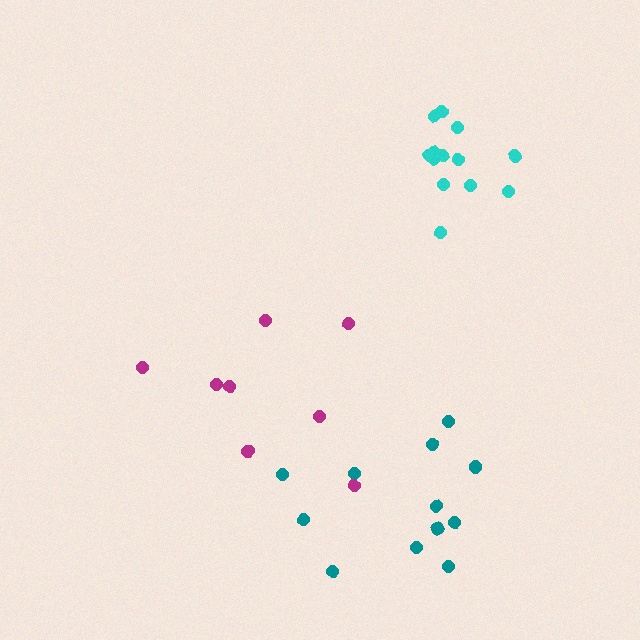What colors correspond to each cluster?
The clusters are colored: teal, cyan, magenta.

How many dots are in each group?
Group 1: 12 dots, Group 2: 13 dots, Group 3: 8 dots (33 total).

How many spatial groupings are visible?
There are 3 spatial groupings.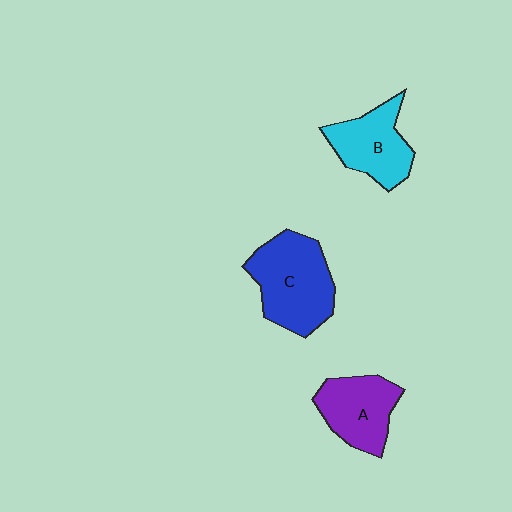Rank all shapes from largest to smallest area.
From largest to smallest: C (blue), B (cyan), A (purple).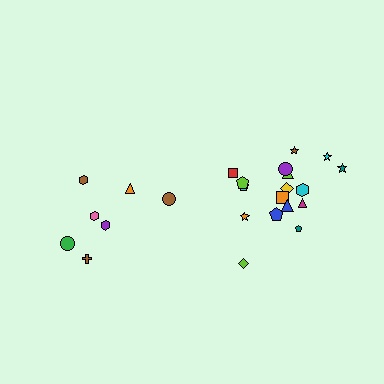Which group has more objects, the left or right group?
The right group.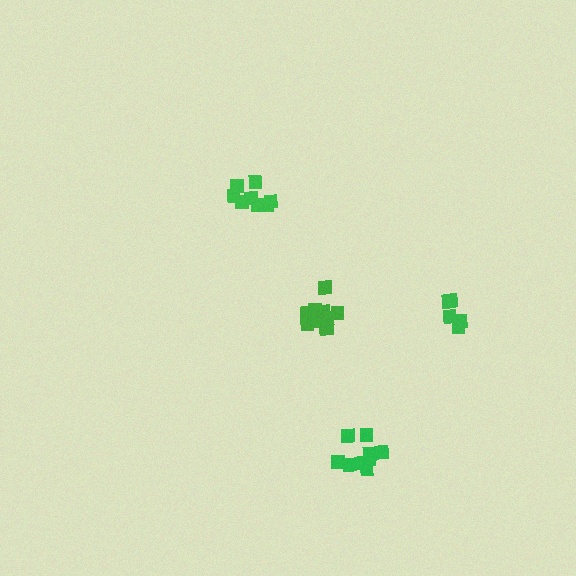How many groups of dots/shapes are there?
There are 4 groups.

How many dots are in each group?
Group 1: 9 dots, Group 2: 8 dots, Group 3: 11 dots, Group 4: 5 dots (33 total).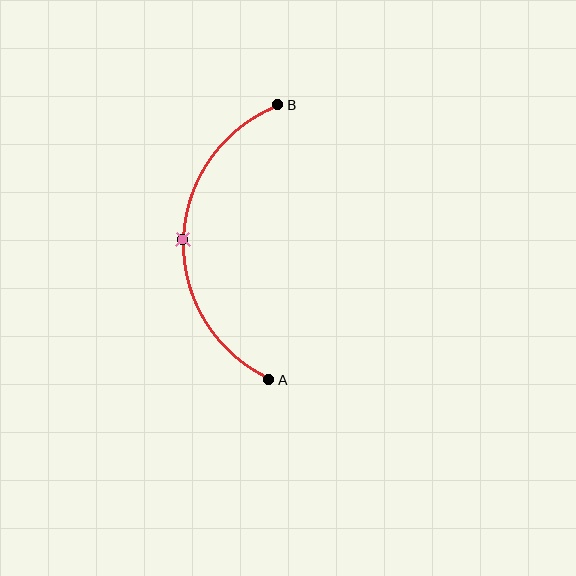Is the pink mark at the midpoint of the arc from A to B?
Yes. The pink mark lies on the arc at equal arc-length from both A and B — it is the arc midpoint.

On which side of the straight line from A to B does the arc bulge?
The arc bulges to the left of the straight line connecting A and B.